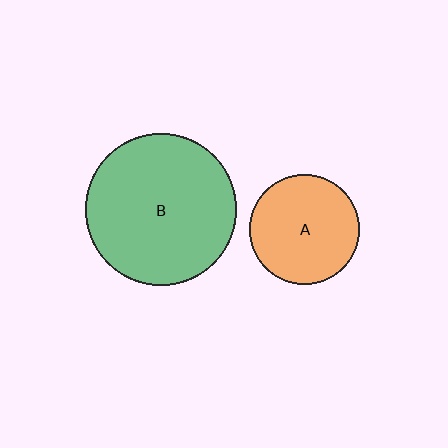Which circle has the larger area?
Circle B (green).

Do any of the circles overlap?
No, none of the circles overlap.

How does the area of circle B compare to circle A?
Approximately 1.9 times.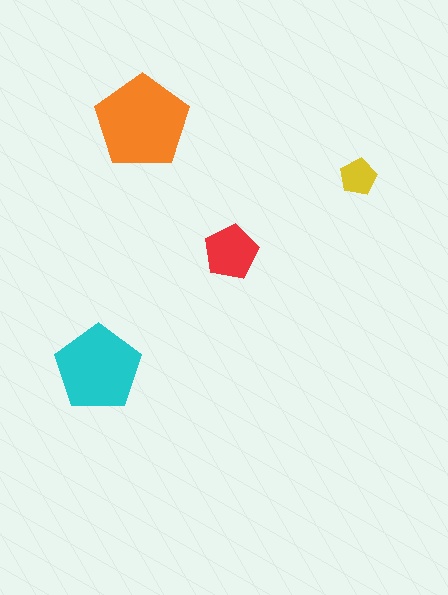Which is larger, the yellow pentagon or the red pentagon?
The red one.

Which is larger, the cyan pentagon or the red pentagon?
The cyan one.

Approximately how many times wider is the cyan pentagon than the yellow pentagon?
About 2.5 times wider.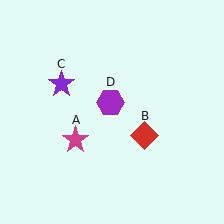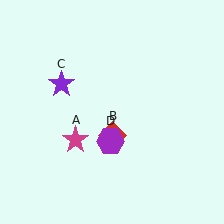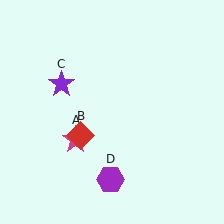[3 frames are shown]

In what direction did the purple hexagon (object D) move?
The purple hexagon (object D) moved down.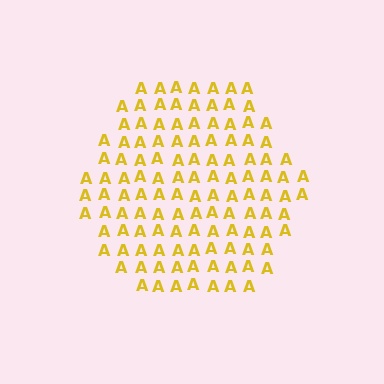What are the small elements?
The small elements are letter A's.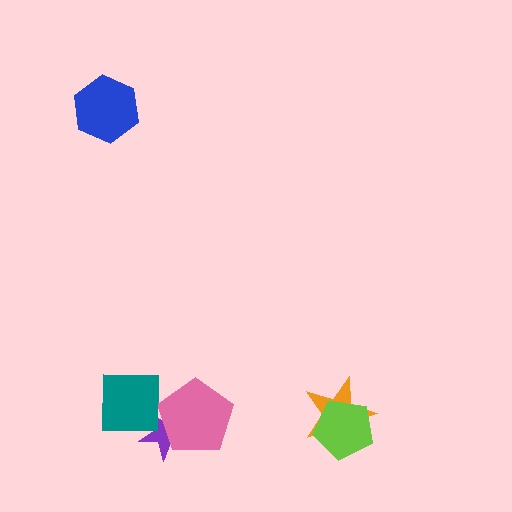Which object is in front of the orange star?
The lime pentagon is in front of the orange star.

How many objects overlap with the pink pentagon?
2 objects overlap with the pink pentagon.